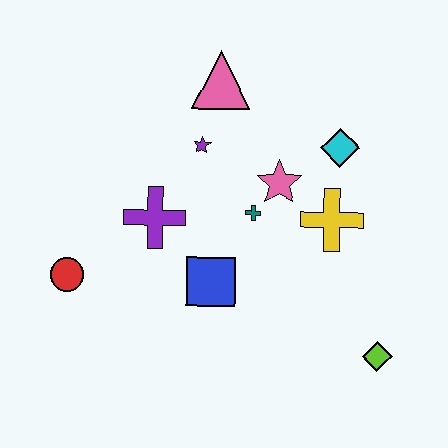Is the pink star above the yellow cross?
Yes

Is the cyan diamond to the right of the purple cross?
Yes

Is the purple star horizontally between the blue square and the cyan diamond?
No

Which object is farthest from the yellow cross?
The red circle is farthest from the yellow cross.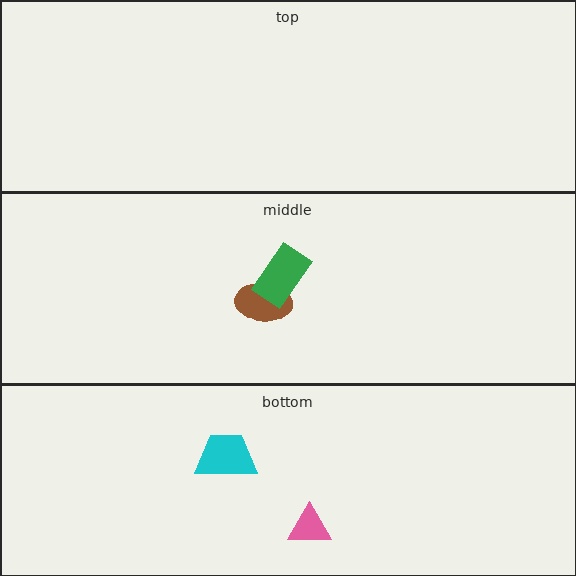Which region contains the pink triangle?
The bottom region.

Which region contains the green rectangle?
The middle region.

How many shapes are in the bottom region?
2.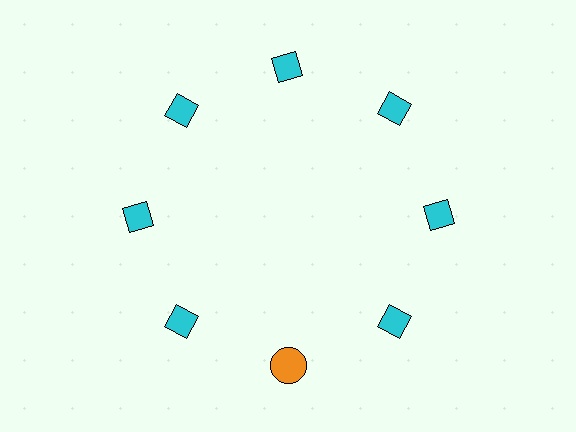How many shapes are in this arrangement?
There are 8 shapes arranged in a ring pattern.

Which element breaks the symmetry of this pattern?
The orange circle at roughly the 6 o'clock position breaks the symmetry. All other shapes are cyan diamonds.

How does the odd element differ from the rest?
It differs in both color (orange instead of cyan) and shape (circle instead of diamond).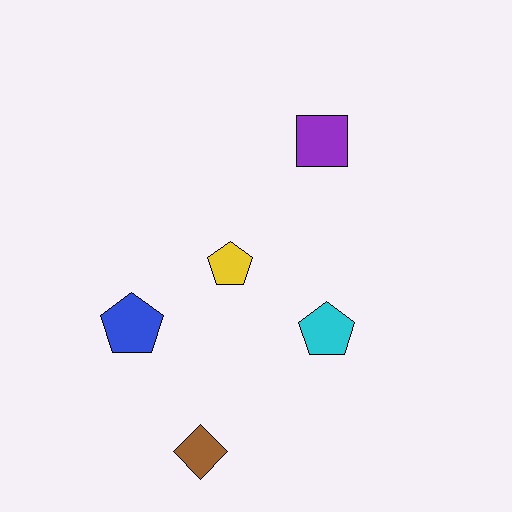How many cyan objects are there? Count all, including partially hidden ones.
There is 1 cyan object.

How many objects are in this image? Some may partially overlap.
There are 5 objects.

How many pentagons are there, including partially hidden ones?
There are 3 pentagons.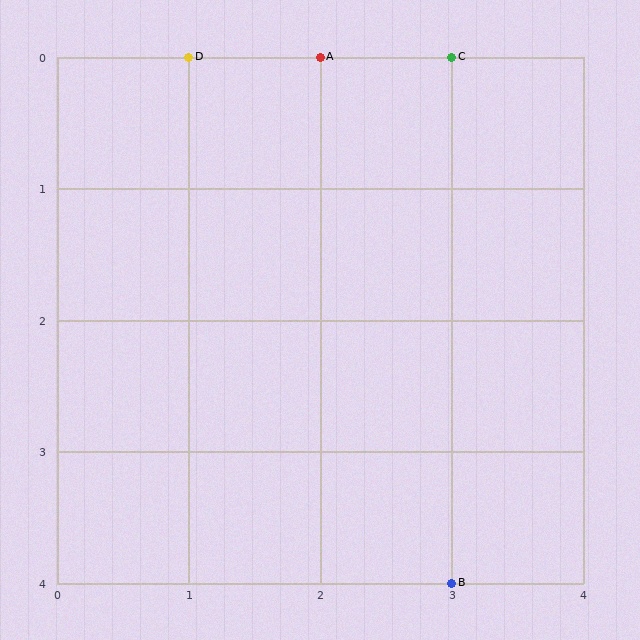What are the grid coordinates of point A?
Point A is at grid coordinates (2, 0).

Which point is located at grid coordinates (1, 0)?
Point D is at (1, 0).